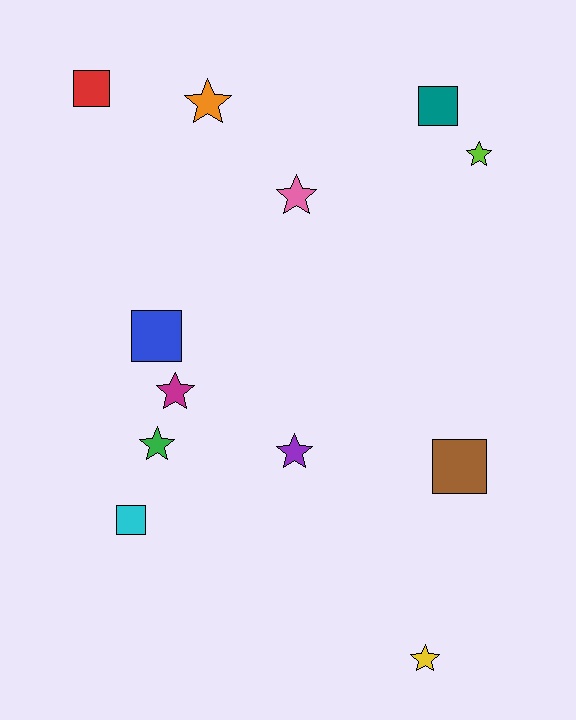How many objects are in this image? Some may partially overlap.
There are 12 objects.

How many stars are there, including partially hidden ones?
There are 7 stars.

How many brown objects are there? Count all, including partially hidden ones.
There is 1 brown object.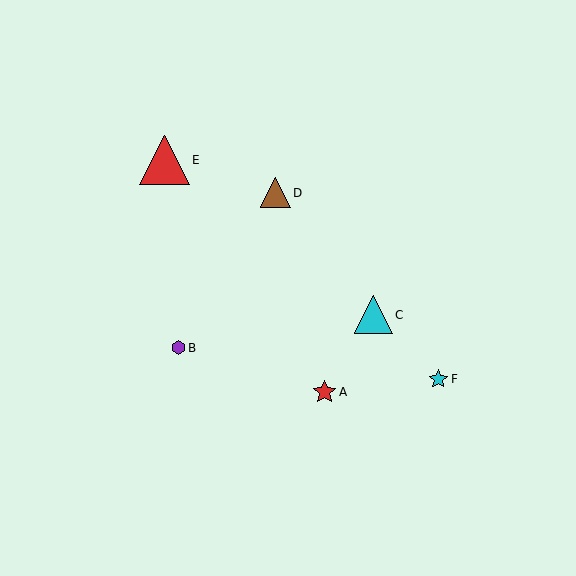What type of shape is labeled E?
Shape E is a red triangle.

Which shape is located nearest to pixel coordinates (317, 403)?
The red star (labeled A) at (324, 392) is nearest to that location.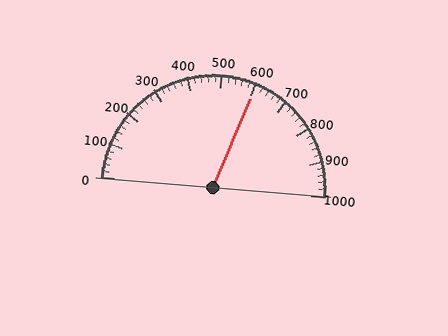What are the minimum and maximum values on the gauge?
The gauge ranges from 0 to 1000.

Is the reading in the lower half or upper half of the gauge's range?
The reading is in the upper half of the range (0 to 1000).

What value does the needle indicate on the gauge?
The needle indicates approximately 600.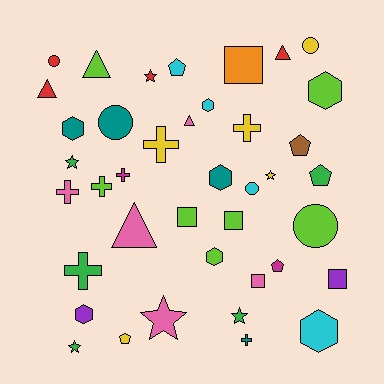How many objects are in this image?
There are 40 objects.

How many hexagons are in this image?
There are 7 hexagons.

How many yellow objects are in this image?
There are 5 yellow objects.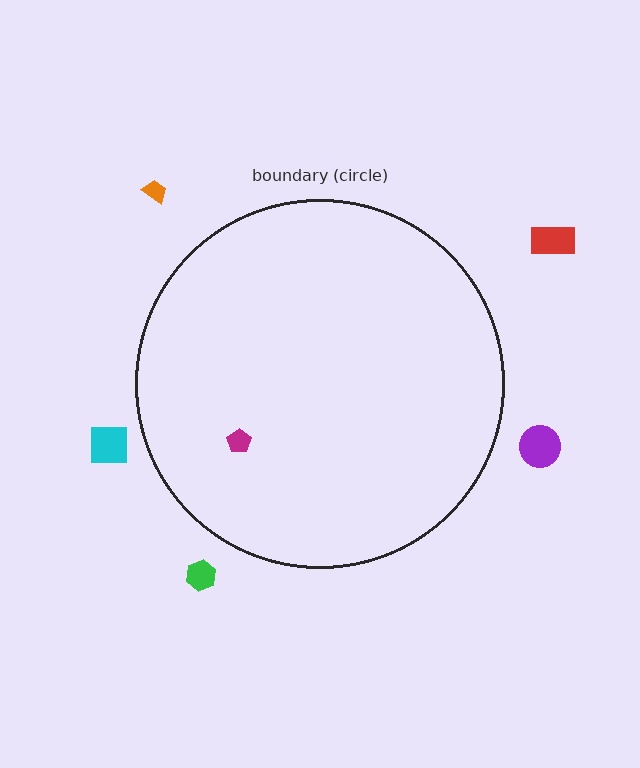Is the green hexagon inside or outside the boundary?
Outside.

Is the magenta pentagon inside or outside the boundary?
Inside.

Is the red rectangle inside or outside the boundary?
Outside.